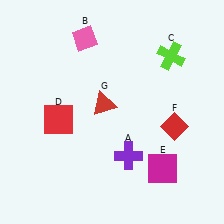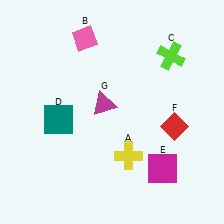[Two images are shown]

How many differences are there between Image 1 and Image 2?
There are 3 differences between the two images.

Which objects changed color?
A changed from purple to yellow. D changed from red to teal. G changed from red to magenta.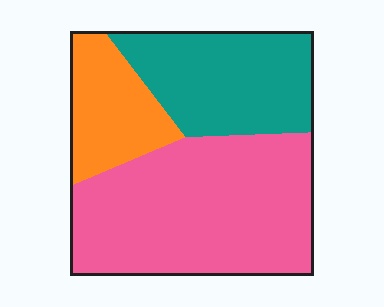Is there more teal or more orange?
Teal.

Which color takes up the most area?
Pink, at roughly 50%.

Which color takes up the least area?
Orange, at roughly 20%.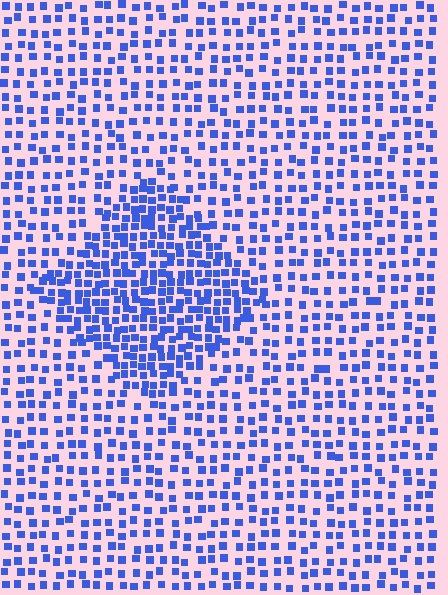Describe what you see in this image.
The image contains small blue elements arranged at two different densities. A diamond-shaped region is visible where the elements are more densely packed than the surrounding area.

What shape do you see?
I see a diamond.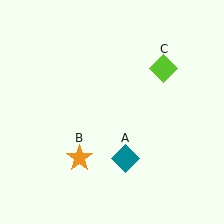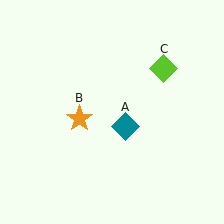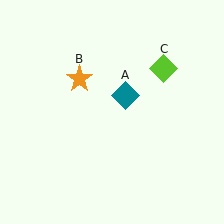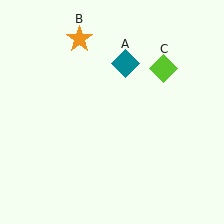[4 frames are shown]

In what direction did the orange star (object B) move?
The orange star (object B) moved up.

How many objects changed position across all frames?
2 objects changed position: teal diamond (object A), orange star (object B).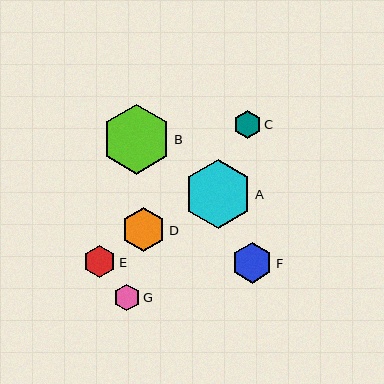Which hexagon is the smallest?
Hexagon G is the smallest with a size of approximately 27 pixels.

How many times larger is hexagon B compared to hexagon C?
Hexagon B is approximately 2.5 times the size of hexagon C.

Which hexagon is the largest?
Hexagon B is the largest with a size of approximately 70 pixels.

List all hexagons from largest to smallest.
From largest to smallest: B, A, D, F, E, C, G.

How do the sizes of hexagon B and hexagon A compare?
Hexagon B and hexagon A are approximately the same size.